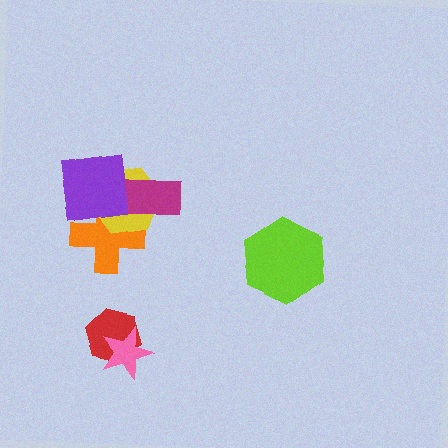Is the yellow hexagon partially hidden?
Yes, it is partially covered by another shape.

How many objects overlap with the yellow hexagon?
3 objects overlap with the yellow hexagon.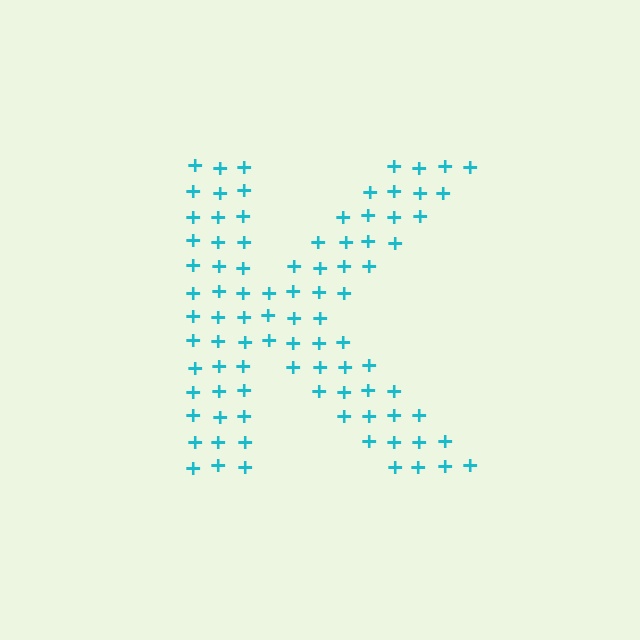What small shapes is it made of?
It is made of small plus signs.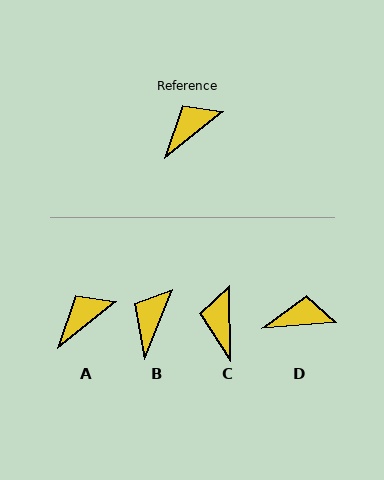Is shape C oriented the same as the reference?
No, it is off by about 52 degrees.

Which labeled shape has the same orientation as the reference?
A.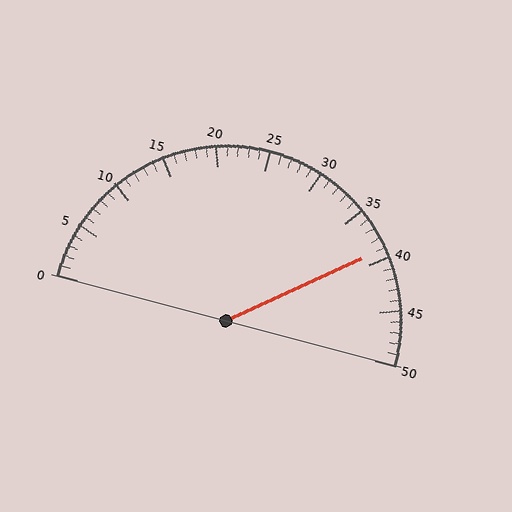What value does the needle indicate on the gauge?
The needle indicates approximately 39.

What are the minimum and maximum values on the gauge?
The gauge ranges from 0 to 50.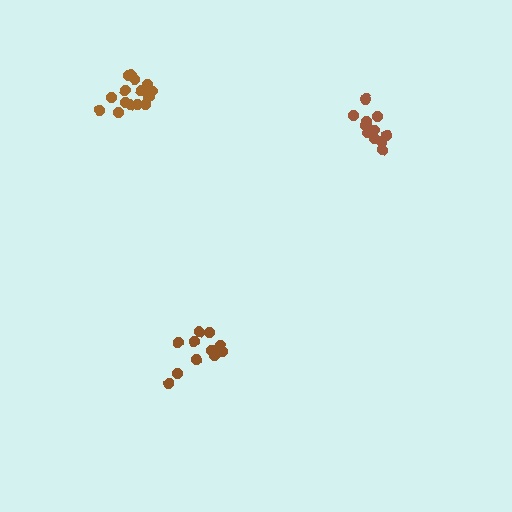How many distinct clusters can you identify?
There are 3 distinct clusters.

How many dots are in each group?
Group 1: 12 dots, Group 2: 11 dots, Group 3: 15 dots (38 total).